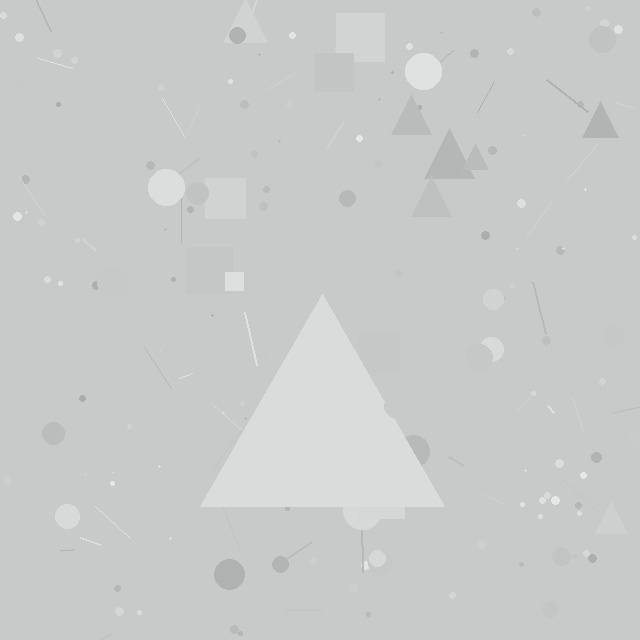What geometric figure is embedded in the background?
A triangle is embedded in the background.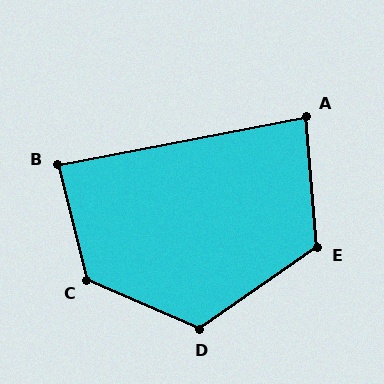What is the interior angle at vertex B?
Approximately 87 degrees (approximately right).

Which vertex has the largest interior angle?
C, at approximately 128 degrees.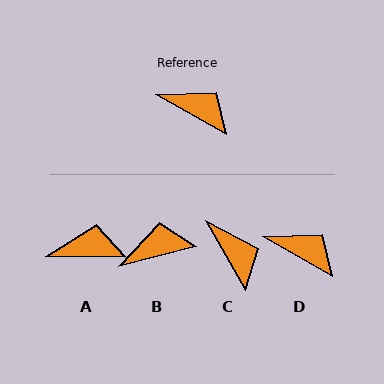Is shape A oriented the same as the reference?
No, it is off by about 29 degrees.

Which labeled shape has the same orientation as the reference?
D.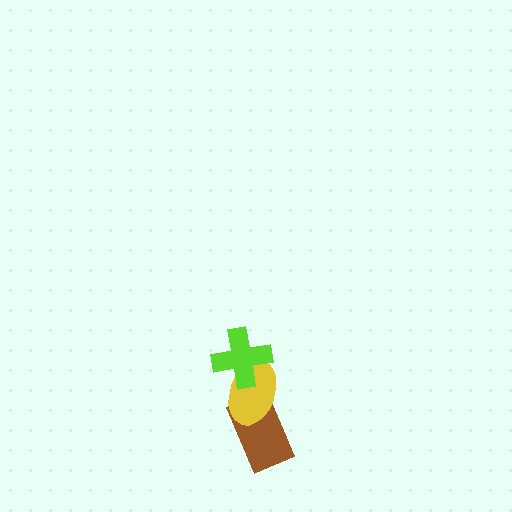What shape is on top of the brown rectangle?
The yellow ellipse is on top of the brown rectangle.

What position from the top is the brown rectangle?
The brown rectangle is 3rd from the top.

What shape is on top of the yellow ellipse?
The lime cross is on top of the yellow ellipse.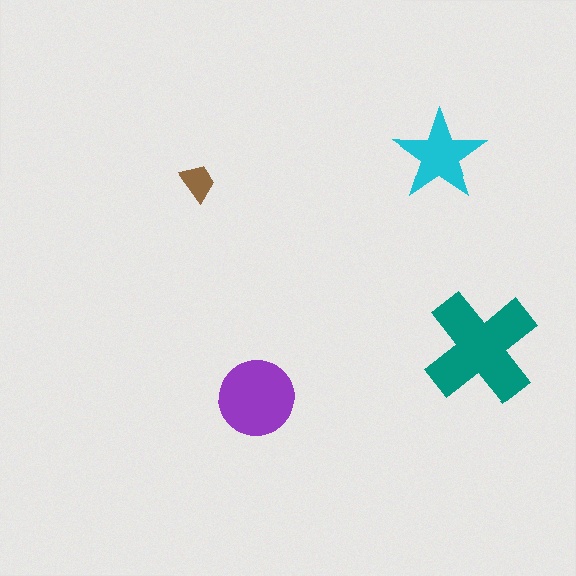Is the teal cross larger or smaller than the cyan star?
Larger.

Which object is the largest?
The teal cross.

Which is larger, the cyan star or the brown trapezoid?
The cyan star.